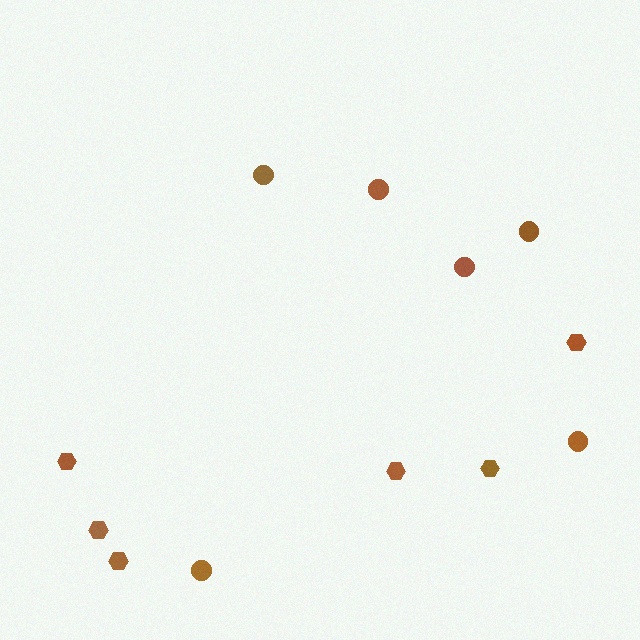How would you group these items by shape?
There are 2 groups: one group of circles (6) and one group of hexagons (6).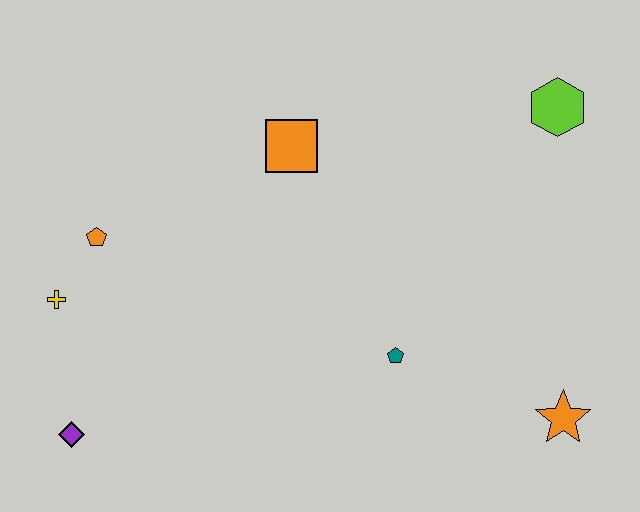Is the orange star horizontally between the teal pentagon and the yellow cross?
No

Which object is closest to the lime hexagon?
The orange square is closest to the lime hexagon.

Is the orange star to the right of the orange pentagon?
Yes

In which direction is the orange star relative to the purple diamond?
The orange star is to the right of the purple diamond.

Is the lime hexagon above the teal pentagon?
Yes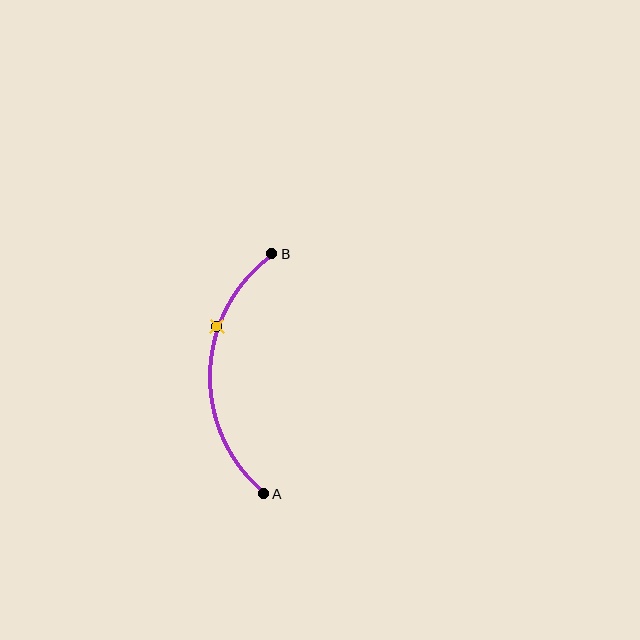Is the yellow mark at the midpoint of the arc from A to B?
No. The yellow mark lies on the arc but is closer to endpoint B. The arc midpoint would be at the point on the curve equidistant along the arc from both A and B.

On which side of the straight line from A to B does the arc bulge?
The arc bulges to the left of the straight line connecting A and B.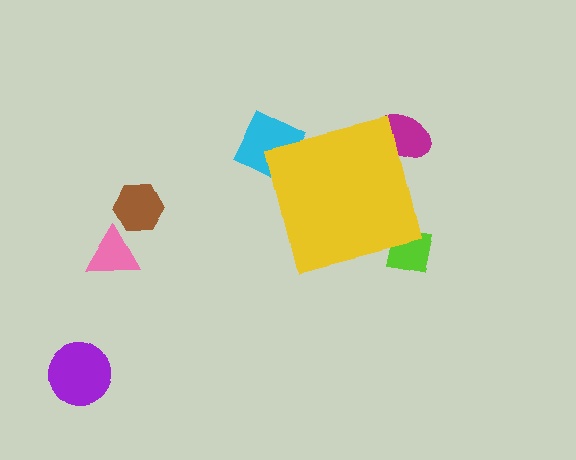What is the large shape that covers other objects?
A yellow square.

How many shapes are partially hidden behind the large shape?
3 shapes are partially hidden.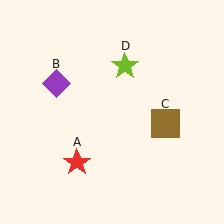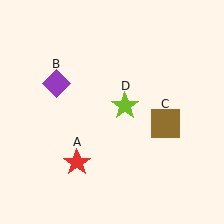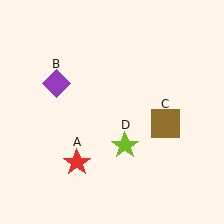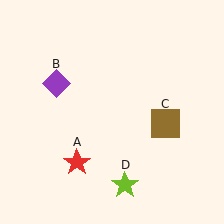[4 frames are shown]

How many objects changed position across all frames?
1 object changed position: lime star (object D).